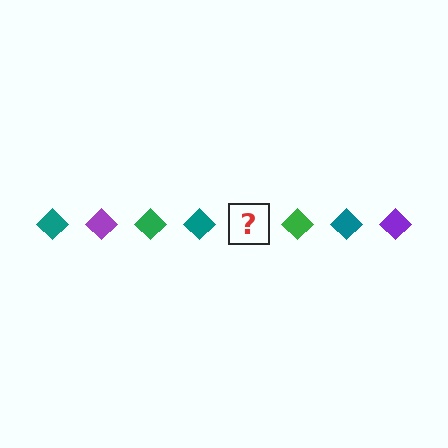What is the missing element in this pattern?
The missing element is a purple diamond.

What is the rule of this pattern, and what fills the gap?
The rule is that the pattern cycles through teal, purple, green diamonds. The gap should be filled with a purple diamond.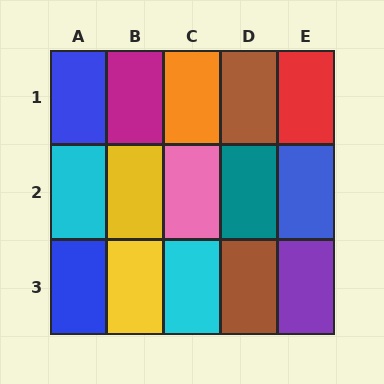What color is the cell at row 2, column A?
Cyan.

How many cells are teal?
1 cell is teal.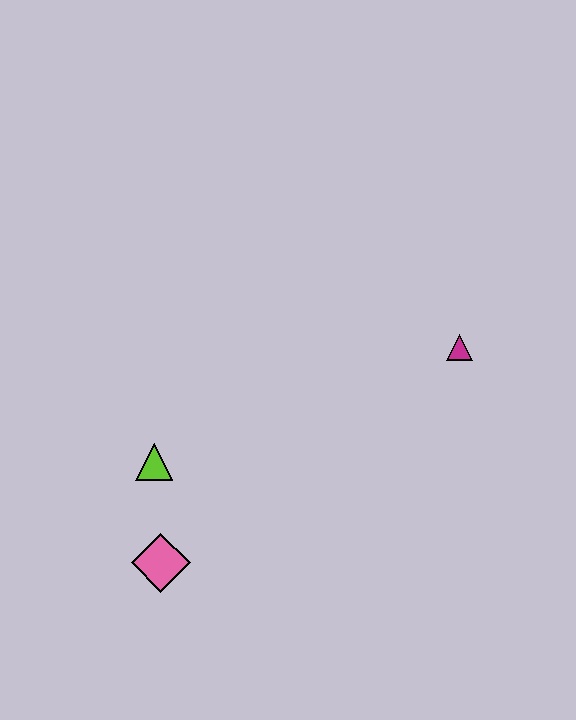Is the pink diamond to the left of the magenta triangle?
Yes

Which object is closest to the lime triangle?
The pink diamond is closest to the lime triangle.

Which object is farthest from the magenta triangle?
The pink diamond is farthest from the magenta triangle.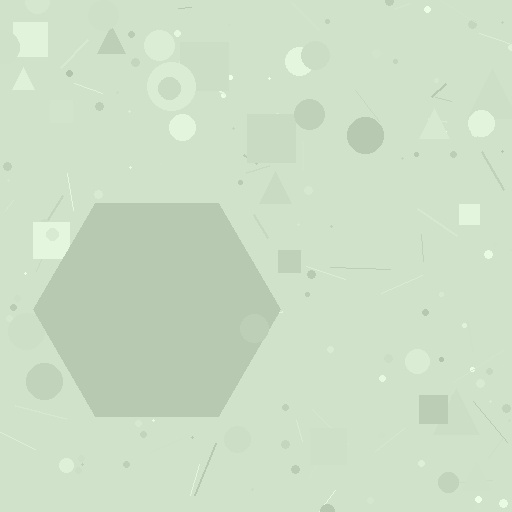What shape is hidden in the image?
A hexagon is hidden in the image.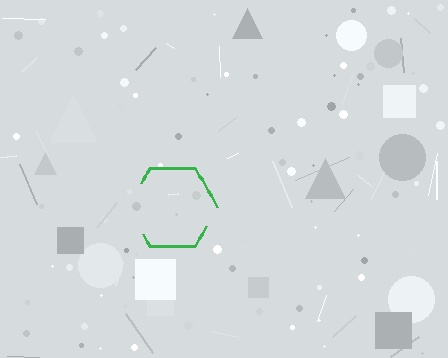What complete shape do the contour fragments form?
The contour fragments form a hexagon.